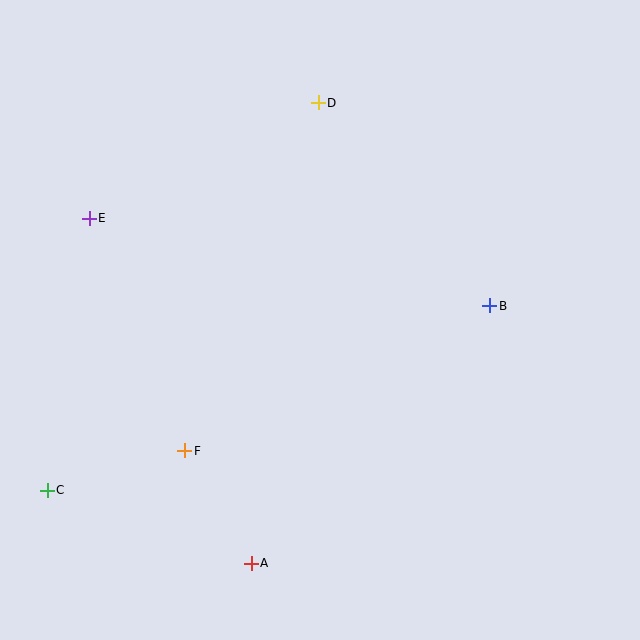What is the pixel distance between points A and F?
The distance between A and F is 131 pixels.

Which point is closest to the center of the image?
Point B at (490, 306) is closest to the center.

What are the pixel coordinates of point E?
Point E is at (89, 218).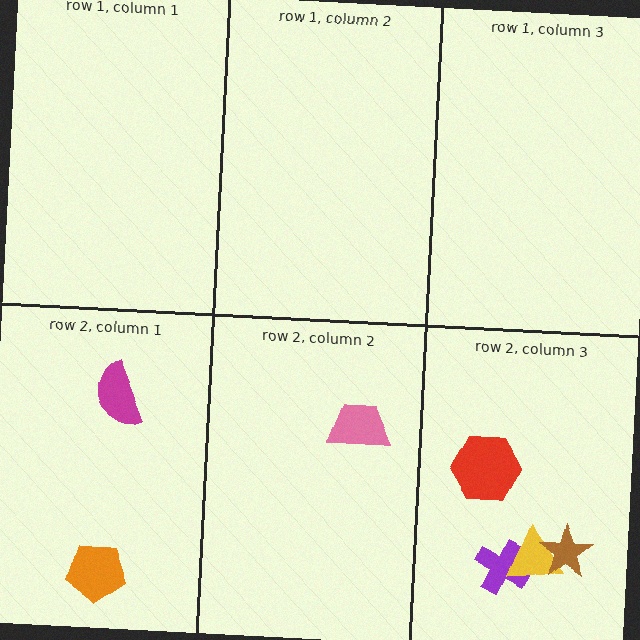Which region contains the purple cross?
The row 2, column 3 region.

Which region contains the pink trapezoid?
The row 2, column 2 region.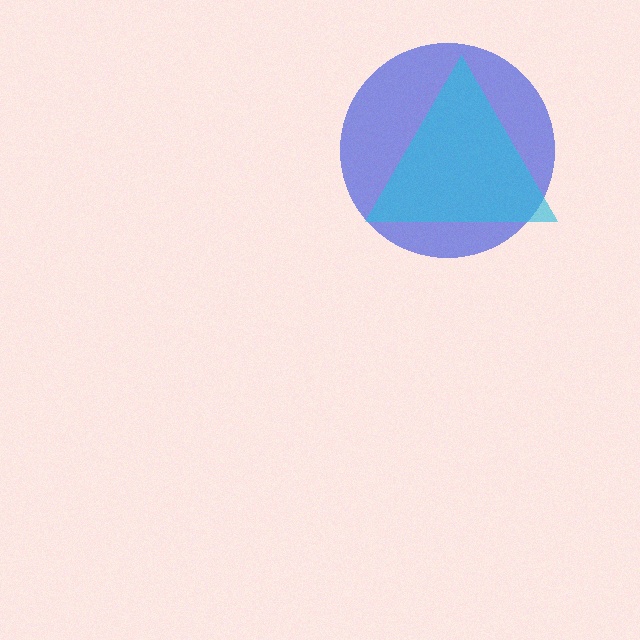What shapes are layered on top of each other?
The layered shapes are: a blue circle, a cyan triangle.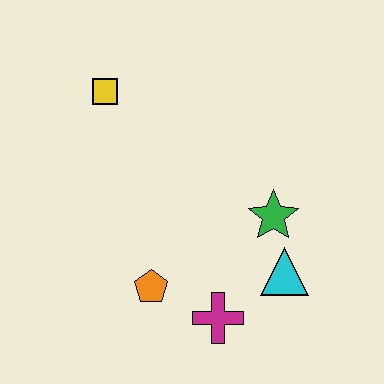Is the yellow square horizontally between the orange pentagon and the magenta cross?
No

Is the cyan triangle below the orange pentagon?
No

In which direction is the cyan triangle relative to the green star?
The cyan triangle is below the green star.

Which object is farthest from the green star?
The yellow square is farthest from the green star.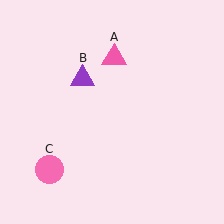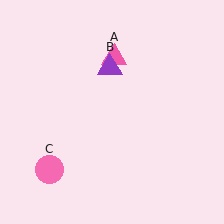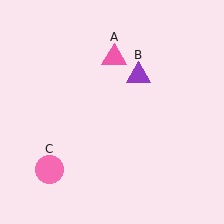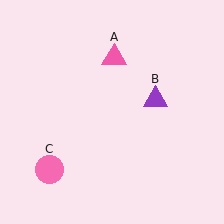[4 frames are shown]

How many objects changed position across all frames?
1 object changed position: purple triangle (object B).